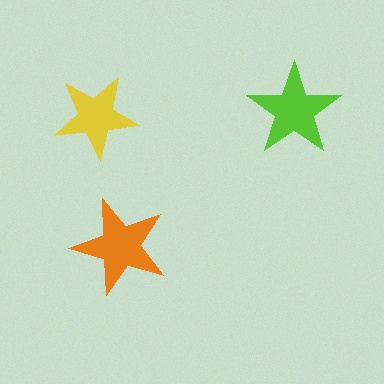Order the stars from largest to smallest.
the orange one, the lime one, the yellow one.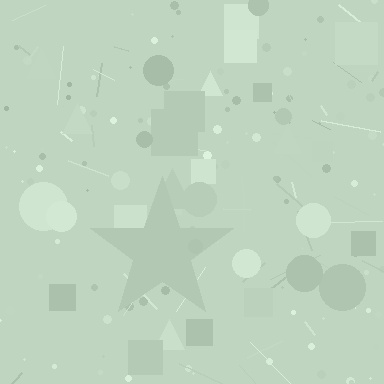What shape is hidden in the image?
A star is hidden in the image.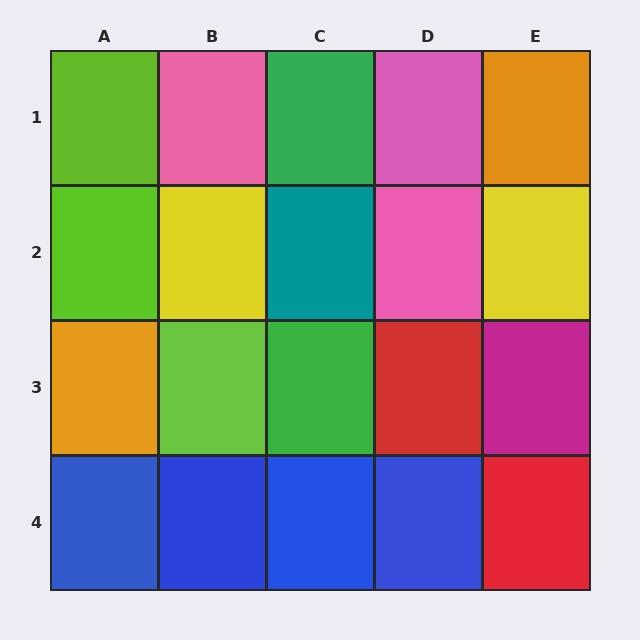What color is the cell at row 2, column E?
Yellow.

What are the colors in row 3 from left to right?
Orange, lime, green, red, magenta.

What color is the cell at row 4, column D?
Blue.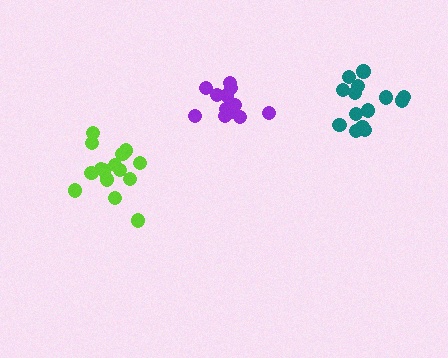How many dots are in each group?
Group 1: 15 dots, Group 2: 13 dots, Group 3: 14 dots (42 total).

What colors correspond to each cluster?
The clusters are colored: lime, purple, teal.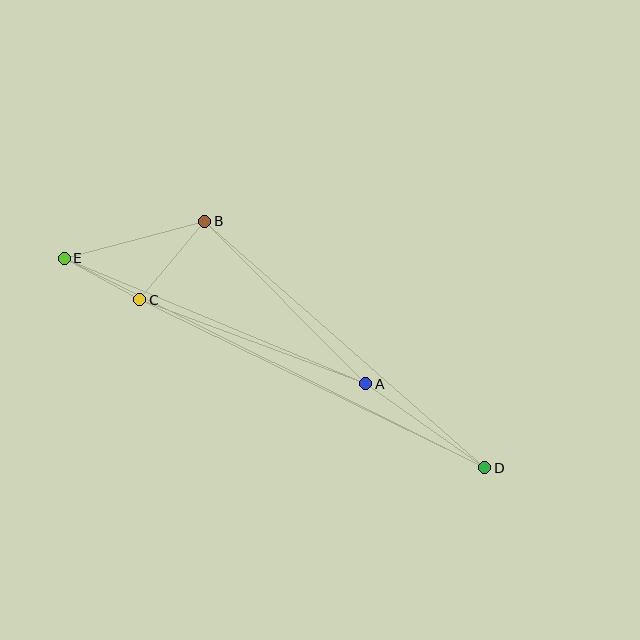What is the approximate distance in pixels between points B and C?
The distance between B and C is approximately 102 pixels.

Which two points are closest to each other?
Points C and E are closest to each other.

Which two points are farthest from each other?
Points D and E are farthest from each other.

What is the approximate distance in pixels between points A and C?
The distance between A and C is approximately 241 pixels.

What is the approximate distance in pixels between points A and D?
The distance between A and D is approximately 146 pixels.